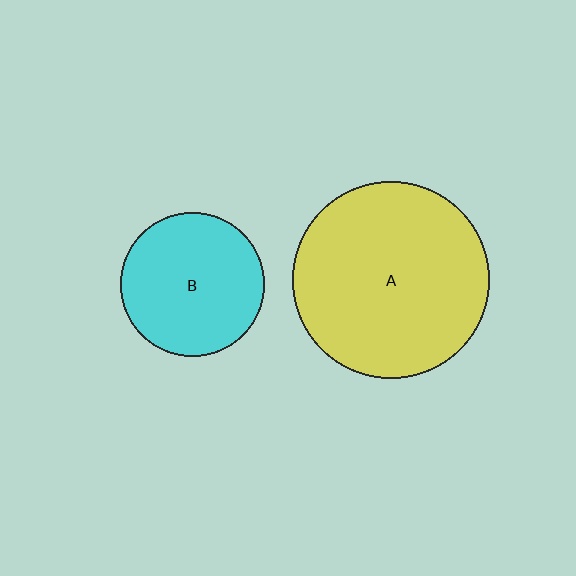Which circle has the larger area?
Circle A (yellow).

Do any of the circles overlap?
No, none of the circles overlap.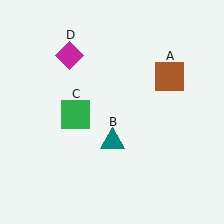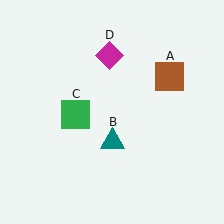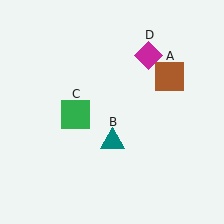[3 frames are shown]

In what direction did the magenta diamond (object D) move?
The magenta diamond (object D) moved right.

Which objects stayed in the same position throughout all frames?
Brown square (object A) and teal triangle (object B) and green square (object C) remained stationary.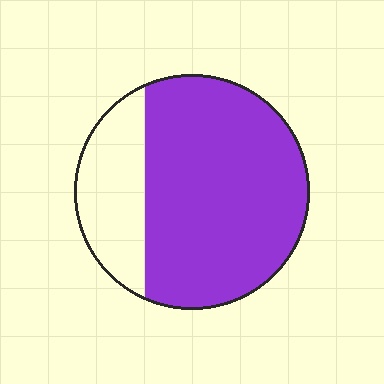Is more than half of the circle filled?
Yes.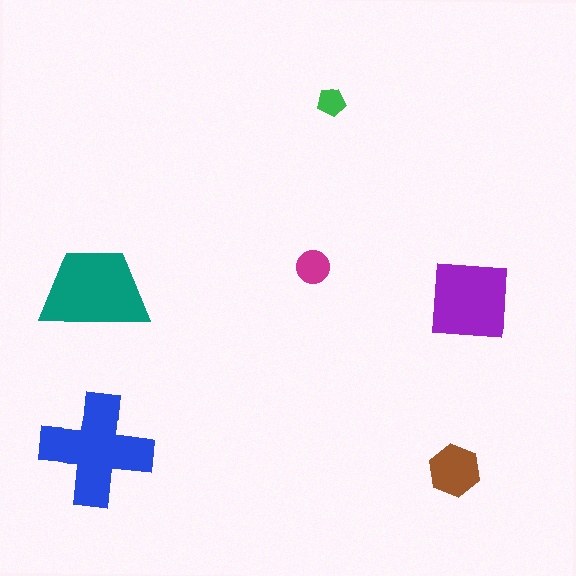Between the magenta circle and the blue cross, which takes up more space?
The blue cross.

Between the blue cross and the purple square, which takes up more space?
The blue cross.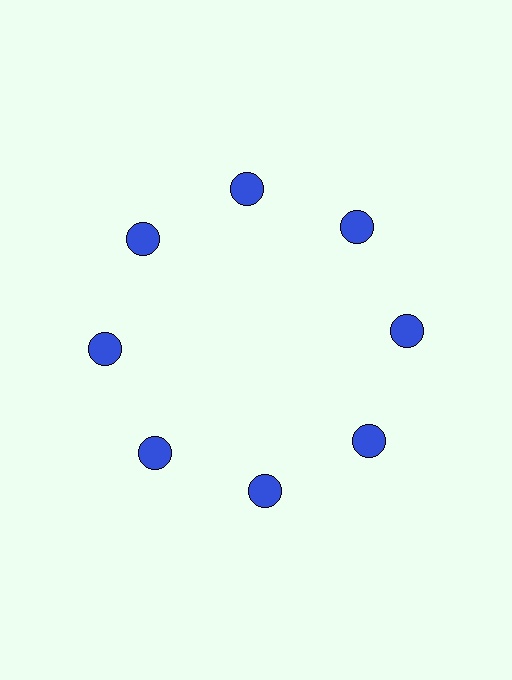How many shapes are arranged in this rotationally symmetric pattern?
There are 8 shapes, arranged in 8 groups of 1.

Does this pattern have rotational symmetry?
Yes, this pattern has 8-fold rotational symmetry. It looks the same after rotating 45 degrees around the center.